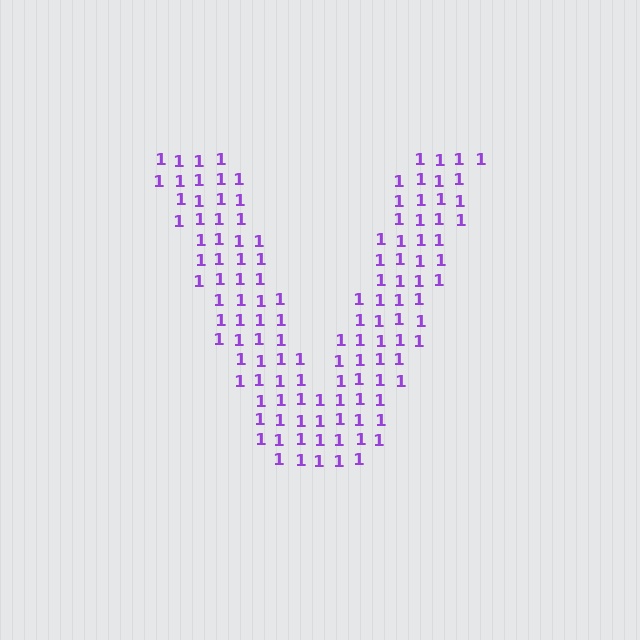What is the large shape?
The large shape is the letter V.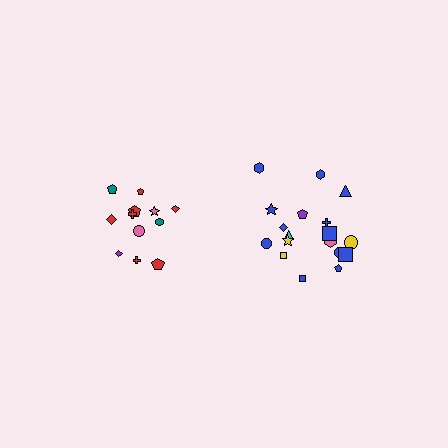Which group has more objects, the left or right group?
The right group.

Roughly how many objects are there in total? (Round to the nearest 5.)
Roughly 30 objects in total.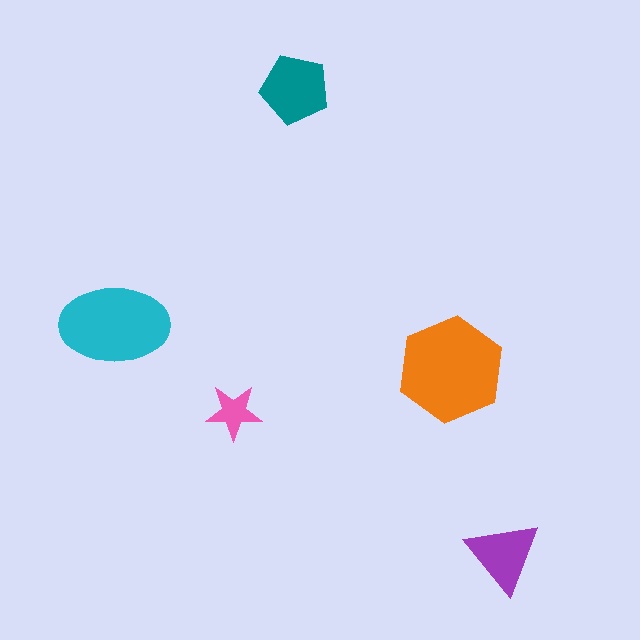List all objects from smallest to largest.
The pink star, the purple triangle, the teal pentagon, the cyan ellipse, the orange hexagon.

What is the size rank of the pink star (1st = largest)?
5th.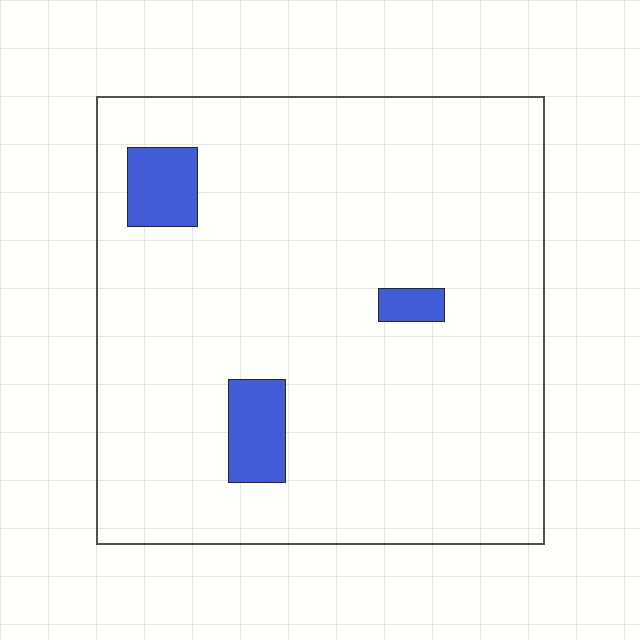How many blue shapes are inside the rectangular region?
3.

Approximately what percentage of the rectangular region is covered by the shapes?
Approximately 5%.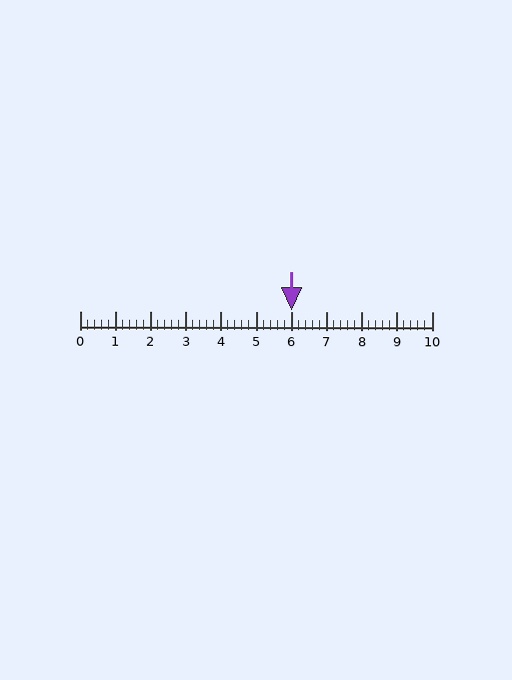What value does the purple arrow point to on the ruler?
The purple arrow points to approximately 6.0.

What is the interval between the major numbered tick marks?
The major tick marks are spaced 1 units apart.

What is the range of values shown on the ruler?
The ruler shows values from 0 to 10.